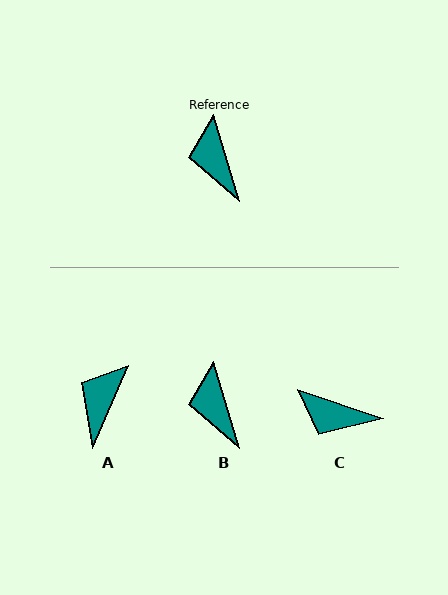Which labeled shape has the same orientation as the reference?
B.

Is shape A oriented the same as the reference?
No, it is off by about 40 degrees.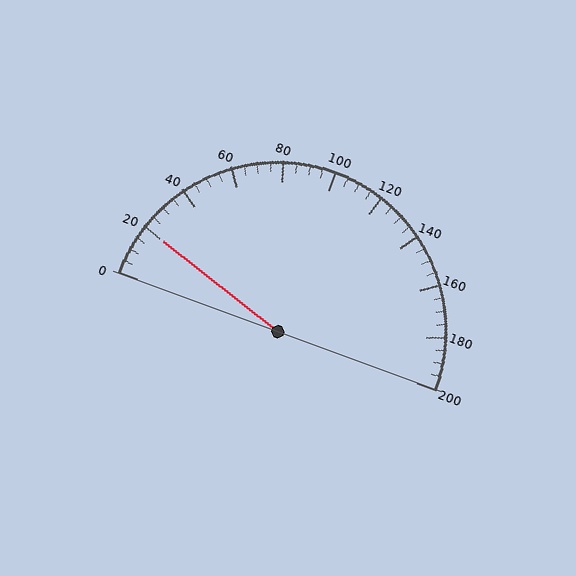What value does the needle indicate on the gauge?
The needle indicates approximately 20.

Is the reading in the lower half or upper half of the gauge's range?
The reading is in the lower half of the range (0 to 200).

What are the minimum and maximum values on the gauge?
The gauge ranges from 0 to 200.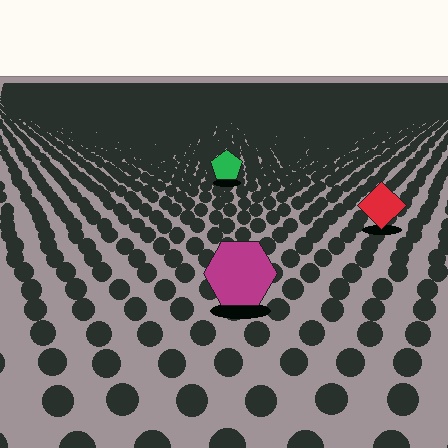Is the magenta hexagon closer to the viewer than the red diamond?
Yes. The magenta hexagon is closer — you can tell from the texture gradient: the ground texture is coarser near it.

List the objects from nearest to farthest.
From nearest to farthest: the magenta hexagon, the red diamond, the green pentagon.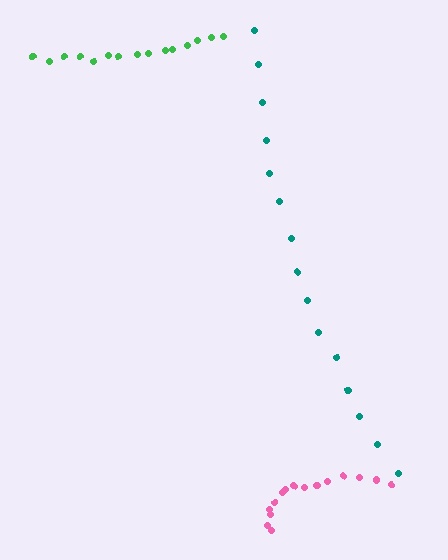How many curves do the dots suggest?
There are 3 distinct paths.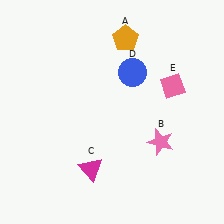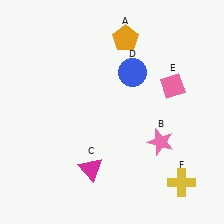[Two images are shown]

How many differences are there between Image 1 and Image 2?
There is 1 difference between the two images.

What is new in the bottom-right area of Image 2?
A yellow cross (F) was added in the bottom-right area of Image 2.